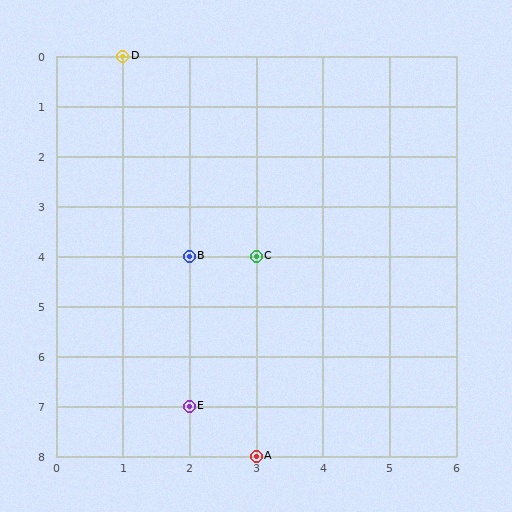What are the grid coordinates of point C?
Point C is at grid coordinates (3, 4).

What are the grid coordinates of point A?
Point A is at grid coordinates (3, 8).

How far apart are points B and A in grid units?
Points B and A are 1 column and 4 rows apart (about 4.1 grid units diagonally).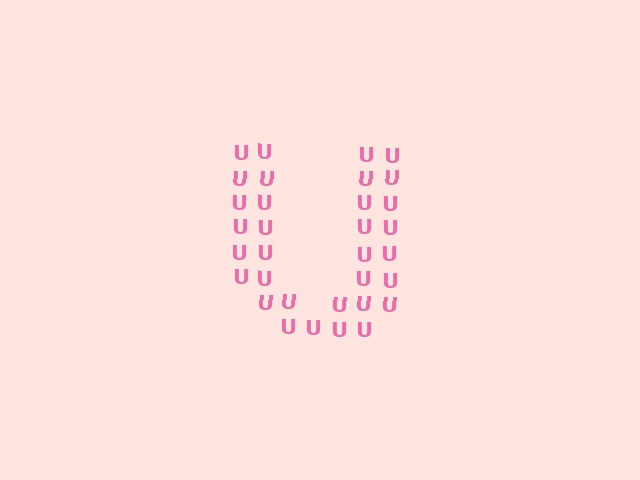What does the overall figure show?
The overall figure shows the letter U.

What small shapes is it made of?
It is made of small letter U's.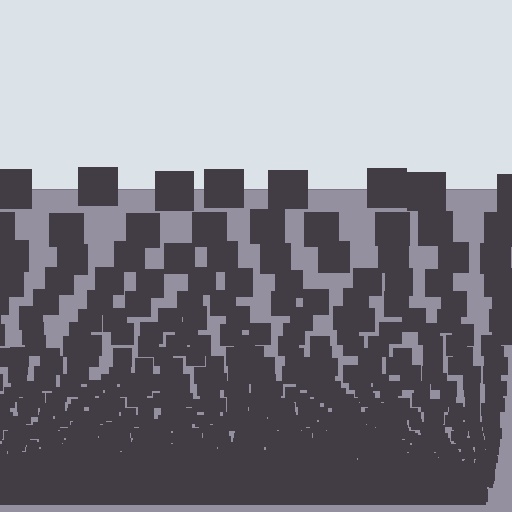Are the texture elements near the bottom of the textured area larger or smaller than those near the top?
Smaller. The gradient is inverted — elements near the bottom are smaller and denser.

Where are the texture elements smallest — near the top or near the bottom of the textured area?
Near the bottom.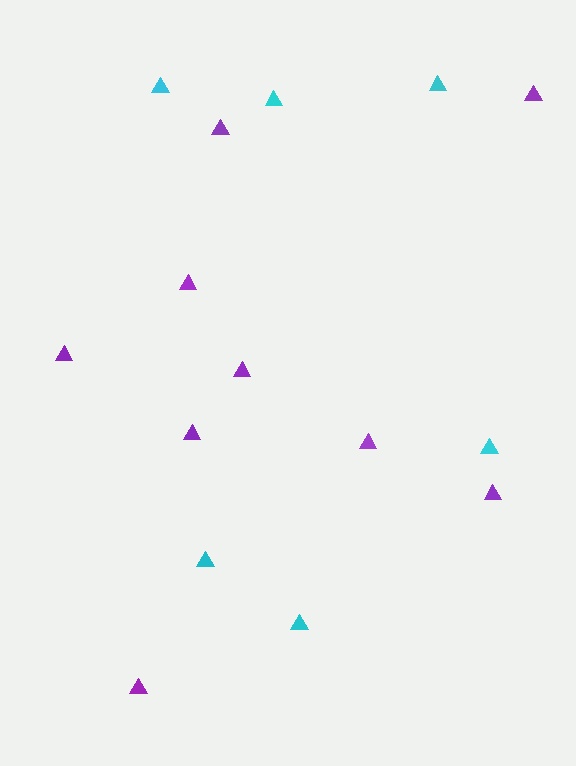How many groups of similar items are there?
There are 2 groups: one group of cyan triangles (6) and one group of purple triangles (9).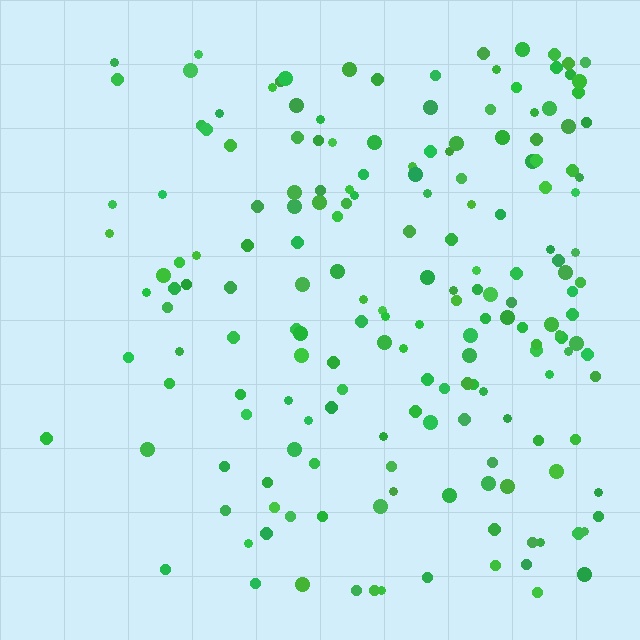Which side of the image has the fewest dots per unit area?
The left.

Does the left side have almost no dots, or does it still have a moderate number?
Still a moderate number, just noticeably fewer than the right.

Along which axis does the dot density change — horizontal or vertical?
Horizontal.